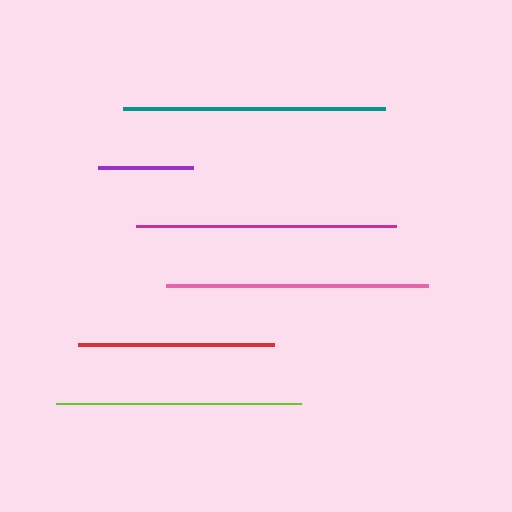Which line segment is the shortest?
The purple line is the shortest at approximately 95 pixels.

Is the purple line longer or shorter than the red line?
The red line is longer than the purple line.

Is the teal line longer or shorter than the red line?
The teal line is longer than the red line.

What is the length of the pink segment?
The pink segment is approximately 263 pixels long.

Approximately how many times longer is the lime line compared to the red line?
The lime line is approximately 1.3 times the length of the red line.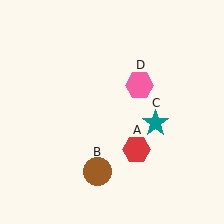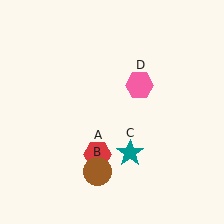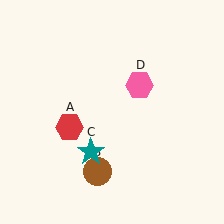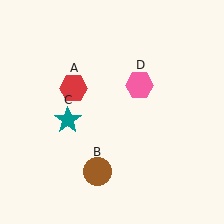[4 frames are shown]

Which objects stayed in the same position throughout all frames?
Brown circle (object B) and pink hexagon (object D) remained stationary.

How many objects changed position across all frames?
2 objects changed position: red hexagon (object A), teal star (object C).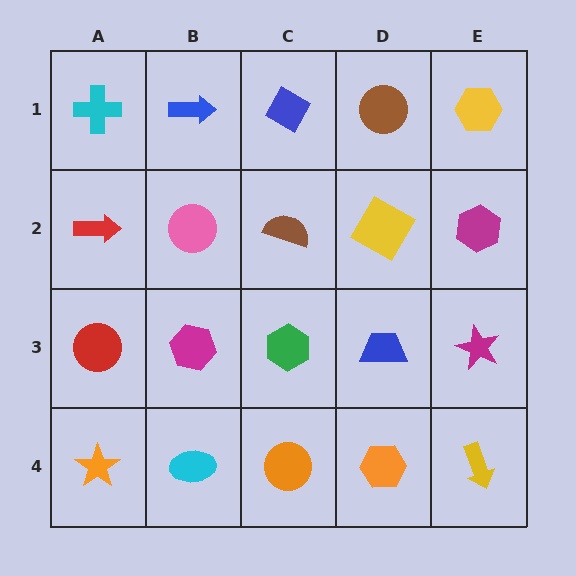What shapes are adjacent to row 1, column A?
A red arrow (row 2, column A), a blue arrow (row 1, column B).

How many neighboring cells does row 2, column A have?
3.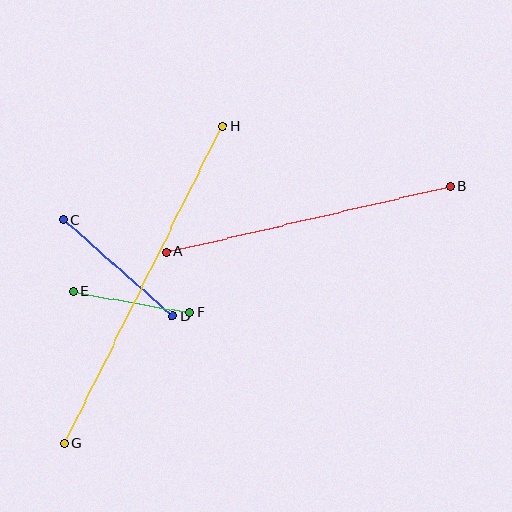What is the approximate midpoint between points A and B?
The midpoint is at approximately (308, 219) pixels.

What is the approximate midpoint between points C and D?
The midpoint is at approximately (118, 268) pixels.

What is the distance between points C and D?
The distance is approximately 145 pixels.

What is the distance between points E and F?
The distance is approximately 119 pixels.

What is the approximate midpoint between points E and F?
The midpoint is at approximately (131, 302) pixels.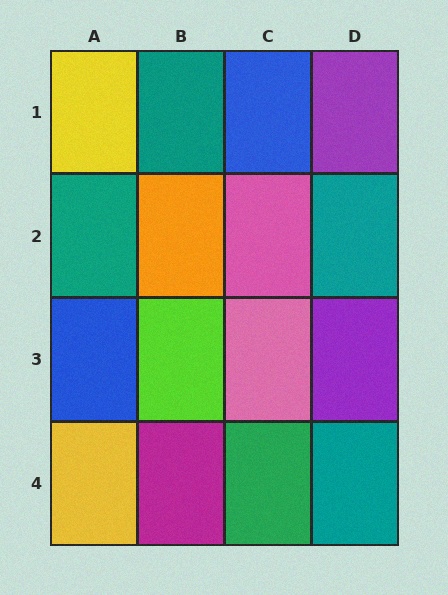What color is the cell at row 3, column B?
Lime.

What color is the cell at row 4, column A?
Yellow.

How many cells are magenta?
1 cell is magenta.